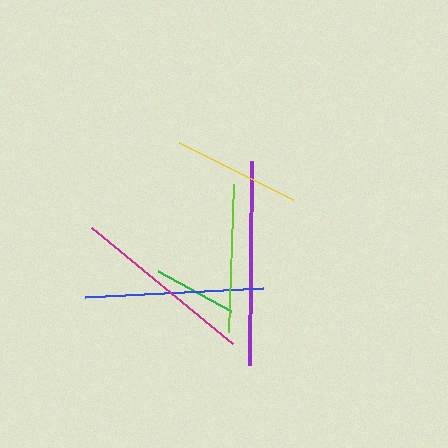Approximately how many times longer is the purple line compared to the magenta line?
The purple line is approximately 1.1 times the length of the magenta line.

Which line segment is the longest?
The purple line is the longest at approximately 204 pixels.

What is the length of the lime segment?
The lime segment is approximately 148 pixels long.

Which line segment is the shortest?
The green line is the shortest at approximately 83 pixels.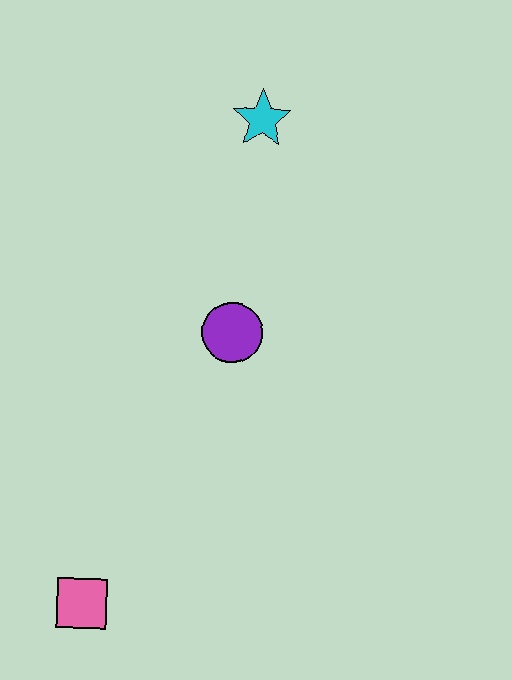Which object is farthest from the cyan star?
The pink square is farthest from the cyan star.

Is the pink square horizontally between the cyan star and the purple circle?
No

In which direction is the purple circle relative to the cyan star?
The purple circle is below the cyan star.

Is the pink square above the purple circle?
No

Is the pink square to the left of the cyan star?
Yes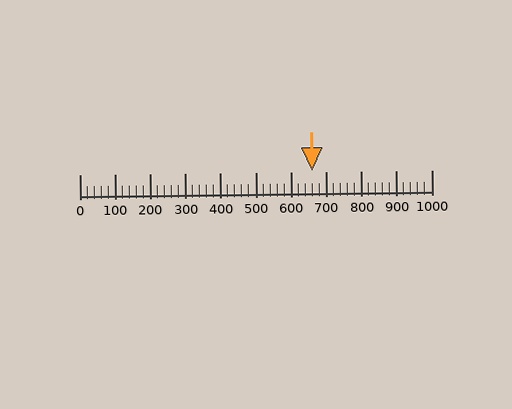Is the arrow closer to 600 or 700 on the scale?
The arrow is closer to 700.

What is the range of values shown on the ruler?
The ruler shows values from 0 to 1000.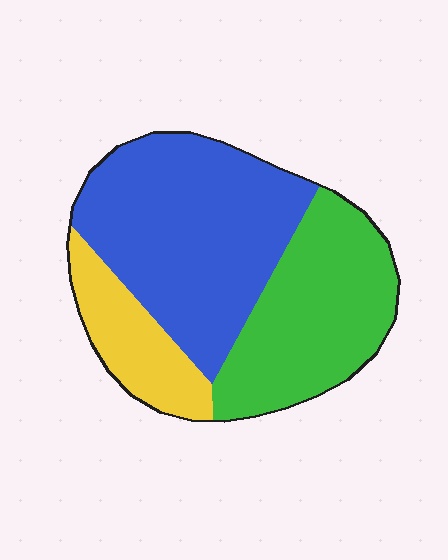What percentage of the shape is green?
Green takes up between a quarter and a half of the shape.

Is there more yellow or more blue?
Blue.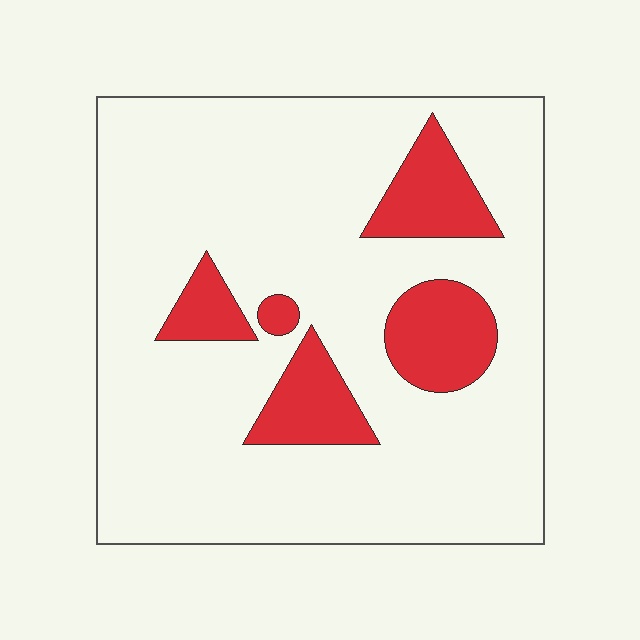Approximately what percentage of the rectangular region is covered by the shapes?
Approximately 15%.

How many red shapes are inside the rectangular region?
5.